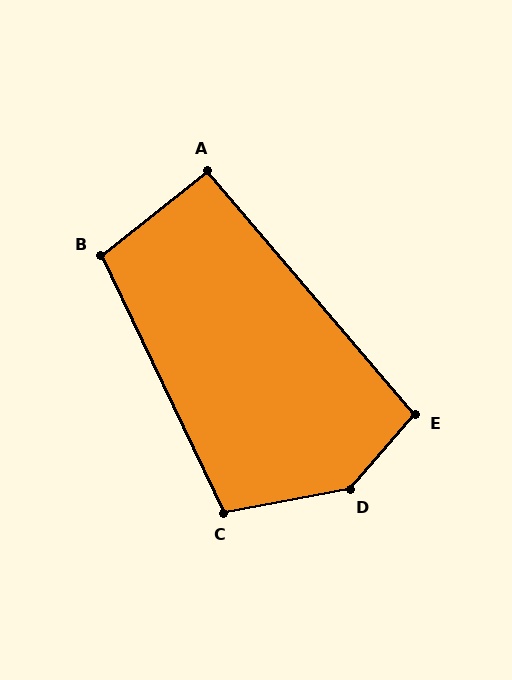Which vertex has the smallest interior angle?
A, at approximately 92 degrees.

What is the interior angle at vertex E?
Approximately 98 degrees (obtuse).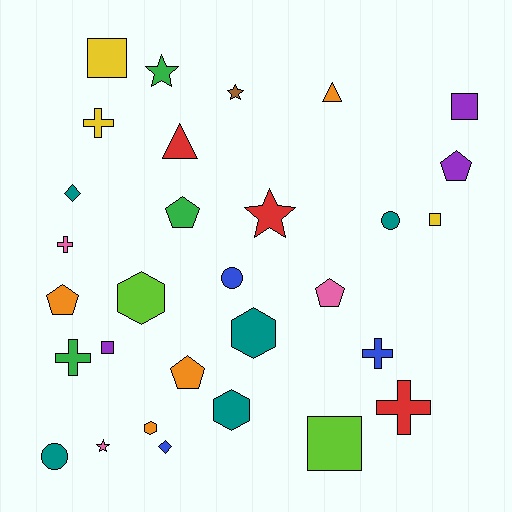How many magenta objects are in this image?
There are no magenta objects.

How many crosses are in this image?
There are 5 crosses.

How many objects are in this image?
There are 30 objects.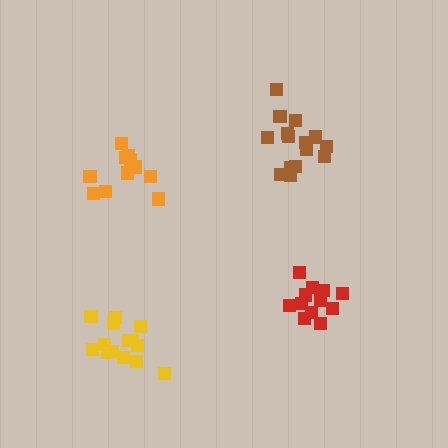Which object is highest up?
The brown cluster is topmost.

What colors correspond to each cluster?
The clusters are colored: orange, red, yellow, brown.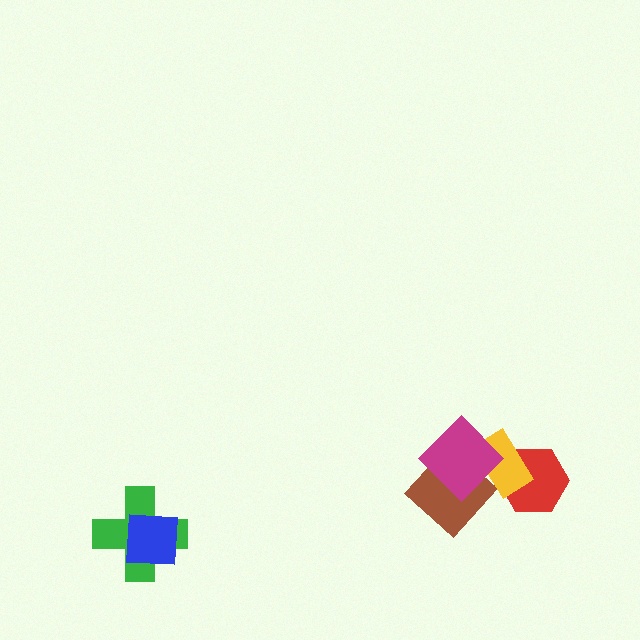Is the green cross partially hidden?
Yes, it is partially covered by another shape.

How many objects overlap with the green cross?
1 object overlaps with the green cross.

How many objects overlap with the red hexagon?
1 object overlaps with the red hexagon.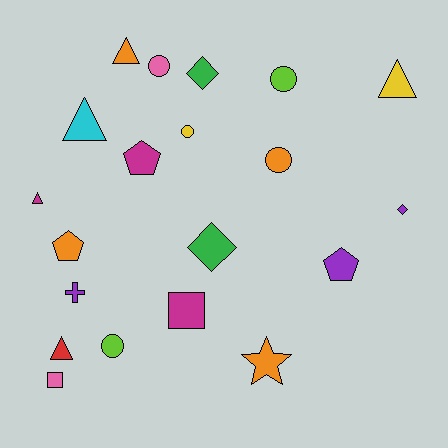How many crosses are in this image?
There is 1 cross.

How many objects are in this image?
There are 20 objects.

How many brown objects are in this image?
There are no brown objects.